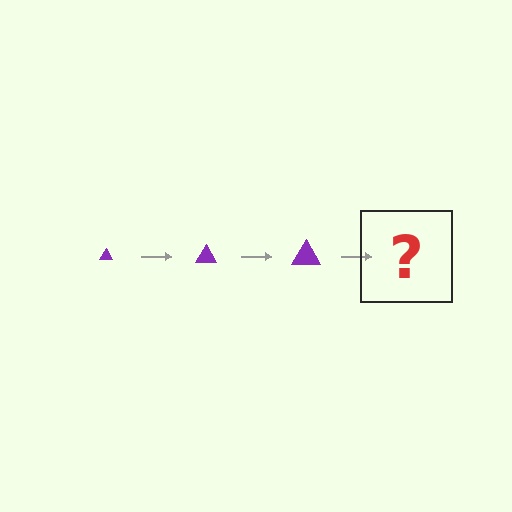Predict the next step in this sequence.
The next step is a purple triangle, larger than the previous one.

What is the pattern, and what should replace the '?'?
The pattern is that the triangle gets progressively larger each step. The '?' should be a purple triangle, larger than the previous one.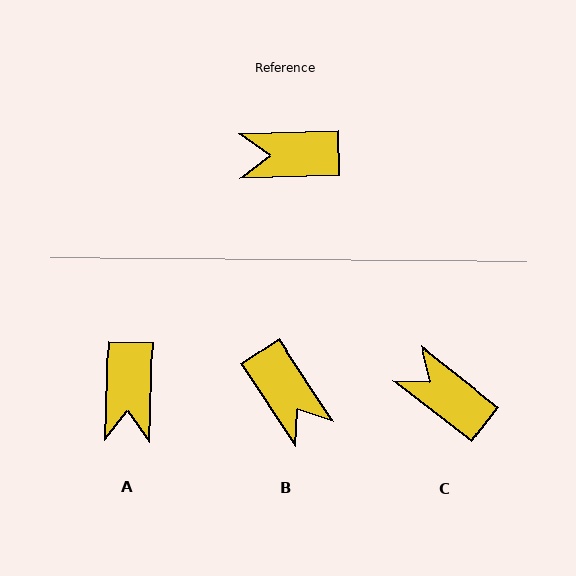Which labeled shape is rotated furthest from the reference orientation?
B, about 122 degrees away.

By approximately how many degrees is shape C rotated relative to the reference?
Approximately 40 degrees clockwise.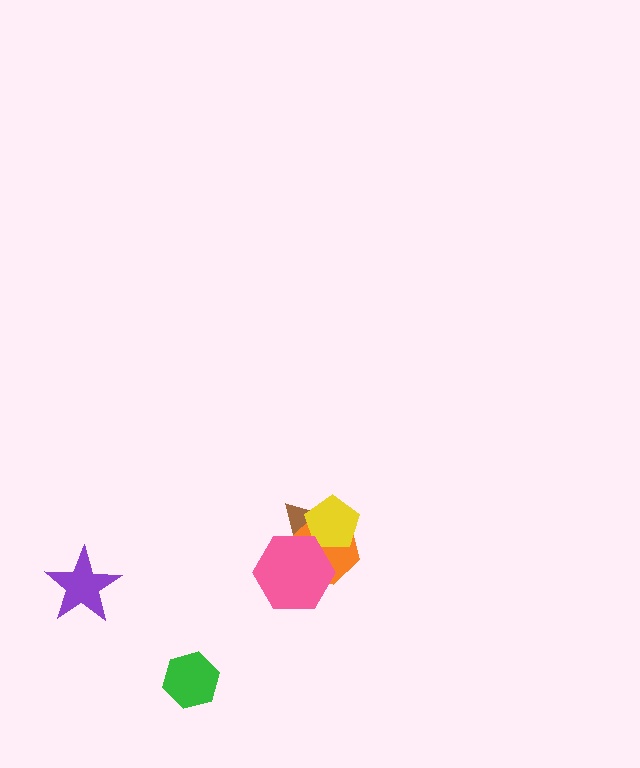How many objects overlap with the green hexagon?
0 objects overlap with the green hexagon.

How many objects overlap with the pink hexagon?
3 objects overlap with the pink hexagon.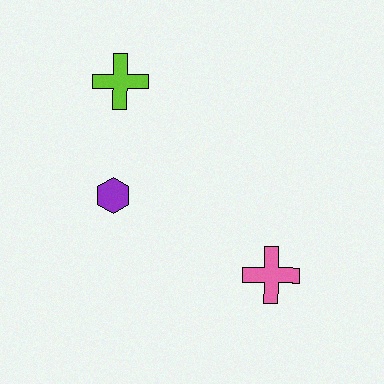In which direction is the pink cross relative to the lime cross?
The pink cross is below the lime cross.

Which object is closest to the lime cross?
The purple hexagon is closest to the lime cross.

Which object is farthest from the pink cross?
The lime cross is farthest from the pink cross.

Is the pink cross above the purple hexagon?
No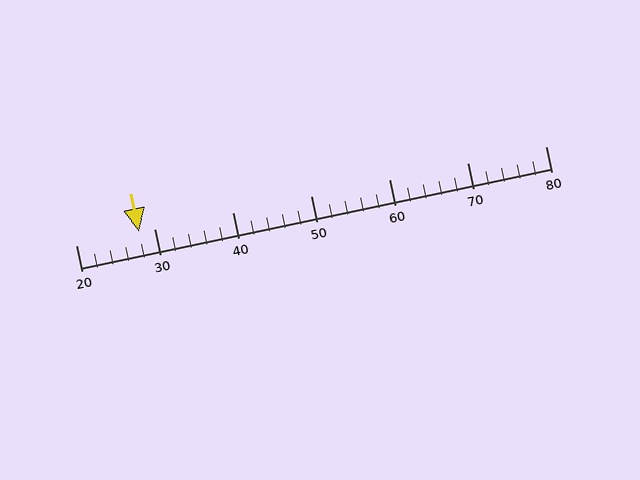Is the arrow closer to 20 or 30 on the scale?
The arrow is closer to 30.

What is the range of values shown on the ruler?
The ruler shows values from 20 to 80.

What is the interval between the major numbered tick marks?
The major tick marks are spaced 10 units apart.